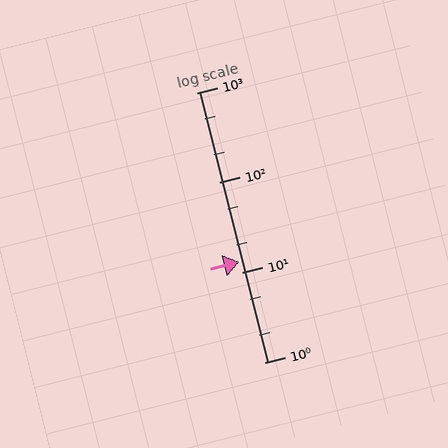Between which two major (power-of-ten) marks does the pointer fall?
The pointer is between 10 and 100.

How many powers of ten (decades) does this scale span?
The scale spans 3 decades, from 1 to 1000.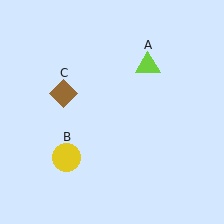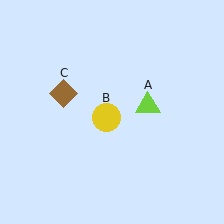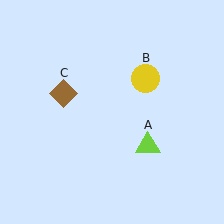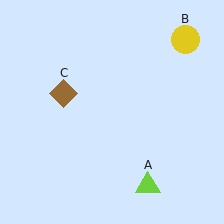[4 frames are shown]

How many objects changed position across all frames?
2 objects changed position: lime triangle (object A), yellow circle (object B).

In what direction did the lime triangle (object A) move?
The lime triangle (object A) moved down.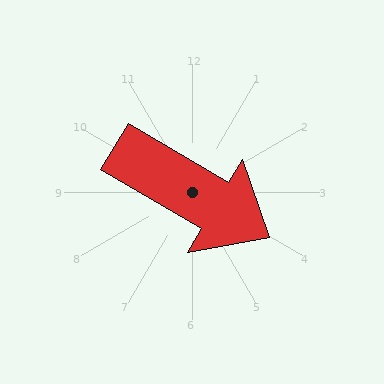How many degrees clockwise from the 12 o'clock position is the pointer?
Approximately 120 degrees.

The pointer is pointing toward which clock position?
Roughly 4 o'clock.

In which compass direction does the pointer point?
Southeast.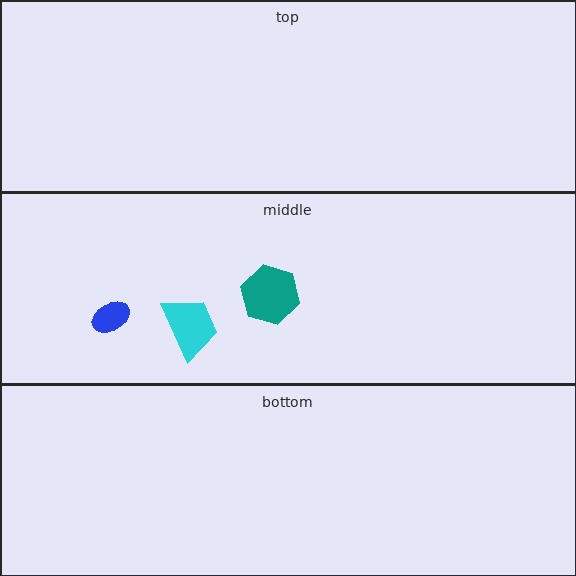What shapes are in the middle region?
The teal hexagon, the blue ellipse, the cyan trapezoid.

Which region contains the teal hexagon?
The middle region.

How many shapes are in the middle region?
3.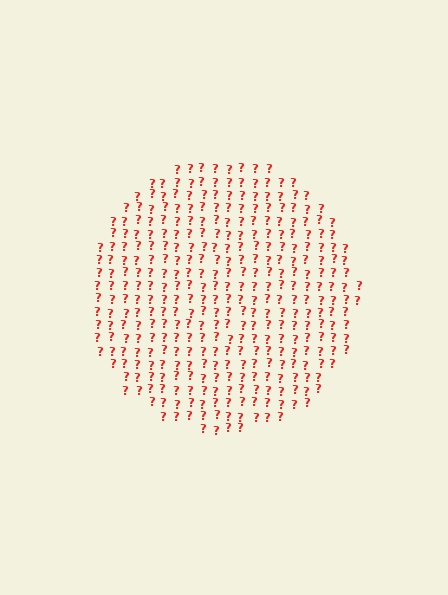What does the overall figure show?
The overall figure shows a circle.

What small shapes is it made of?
It is made of small question marks.